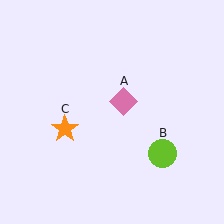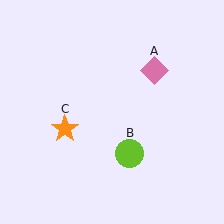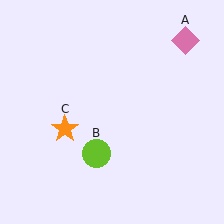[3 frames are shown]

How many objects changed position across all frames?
2 objects changed position: pink diamond (object A), lime circle (object B).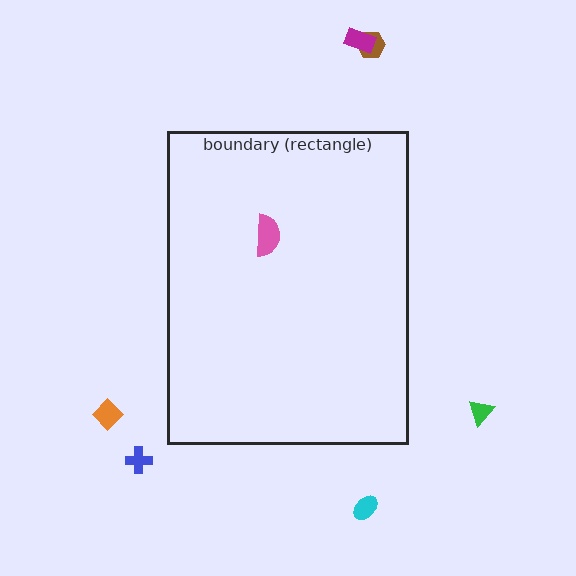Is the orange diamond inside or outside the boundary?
Outside.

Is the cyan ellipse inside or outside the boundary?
Outside.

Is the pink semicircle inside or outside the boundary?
Inside.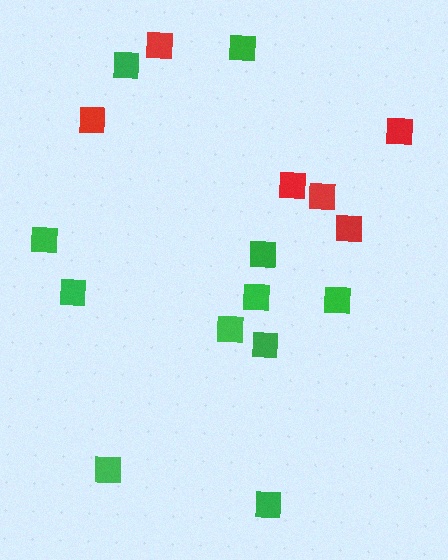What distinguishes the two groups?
There are 2 groups: one group of green squares (11) and one group of red squares (6).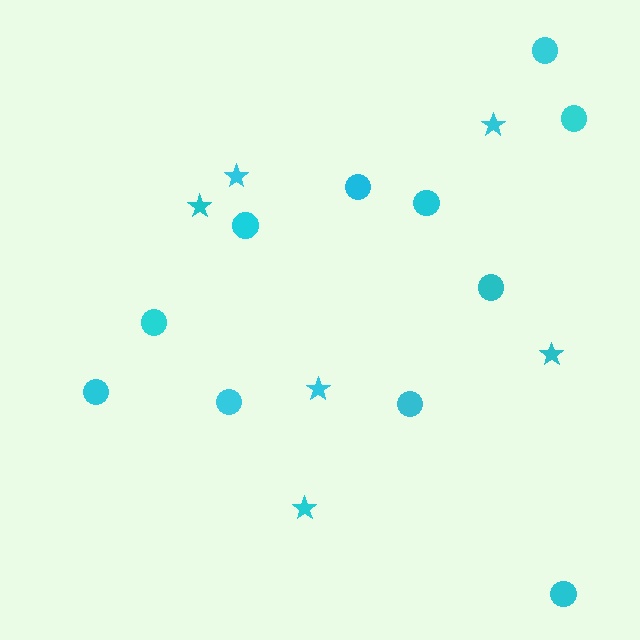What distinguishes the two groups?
There are 2 groups: one group of circles (11) and one group of stars (6).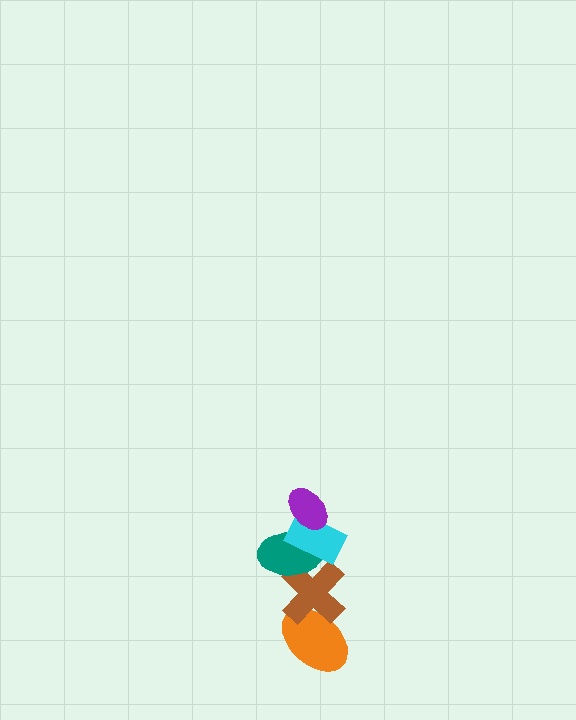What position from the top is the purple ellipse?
The purple ellipse is 1st from the top.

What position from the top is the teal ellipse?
The teal ellipse is 3rd from the top.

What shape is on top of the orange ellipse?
The brown cross is on top of the orange ellipse.